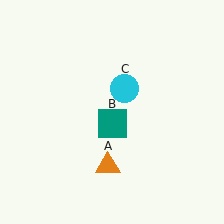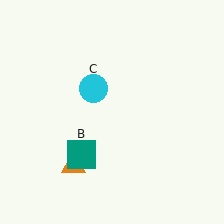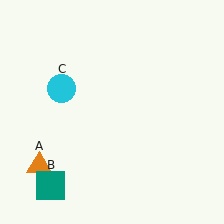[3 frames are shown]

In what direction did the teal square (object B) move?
The teal square (object B) moved down and to the left.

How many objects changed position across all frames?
3 objects changed position: orange triangle (object A), teal square (object B), cyan circle (object C).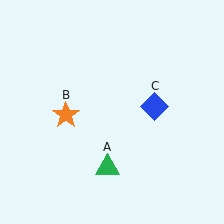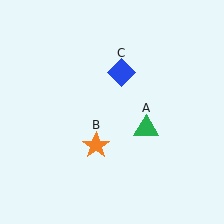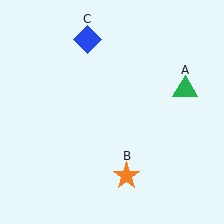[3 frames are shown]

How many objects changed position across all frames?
3 objects changed position: green triangle (object A), orange star (object B), blue diamond (object C).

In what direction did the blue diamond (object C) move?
The blue diamond (object C) moved up and to the left.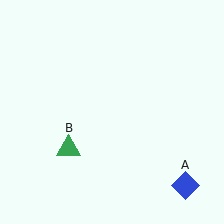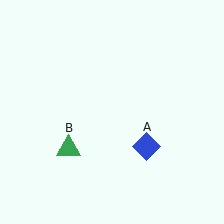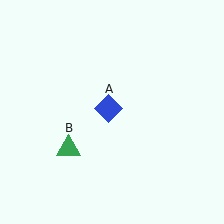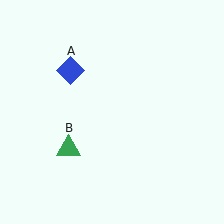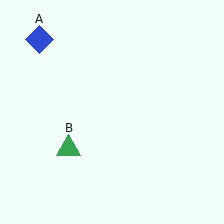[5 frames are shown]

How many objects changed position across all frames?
1 object changed position: blue diamond (object A).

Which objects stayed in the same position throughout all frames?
Green triangle (object B) remained stationary.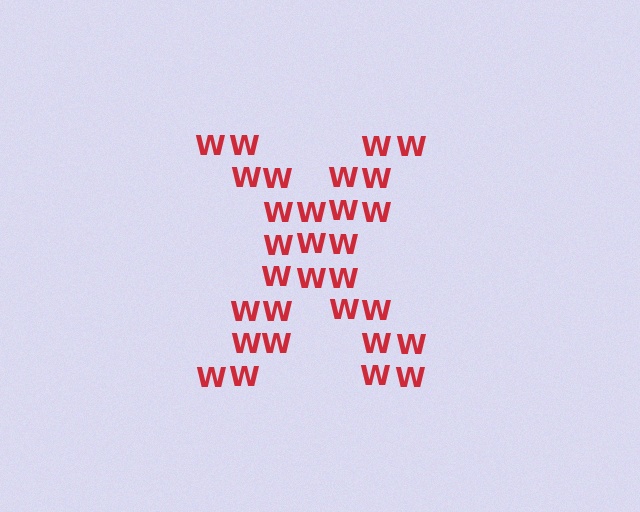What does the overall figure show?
The overall figure shows the letter X.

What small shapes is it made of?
It is made of small letter W's.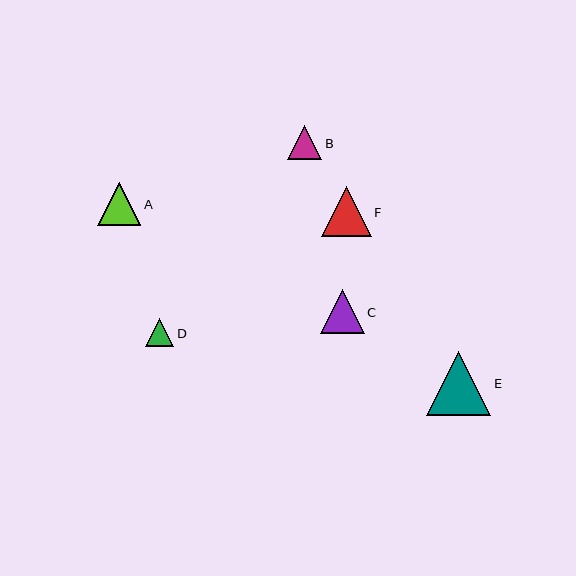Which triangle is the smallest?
Triangle D is the smallest with a size of approximately 29 pixels.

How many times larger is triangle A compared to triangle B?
Triangle A is approximately 1.3 times the size of triangle B.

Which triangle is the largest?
Triangle E is the largest with a size of approximately 64 pixels.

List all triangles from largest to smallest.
From largest to smallest: E, F, C, A, B, D.